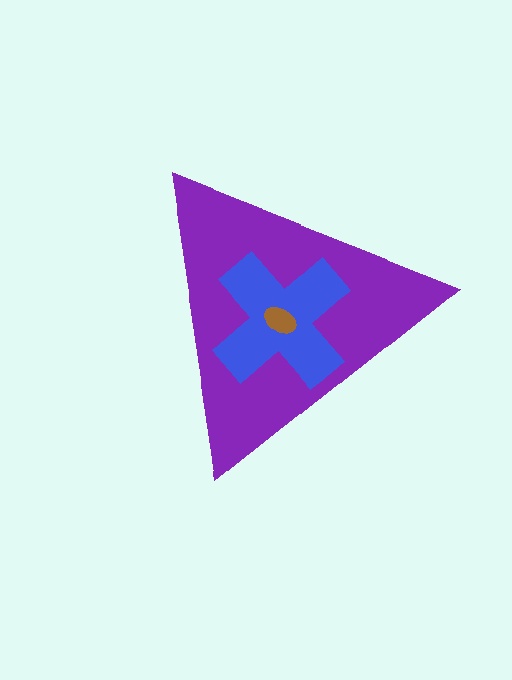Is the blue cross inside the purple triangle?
Yes.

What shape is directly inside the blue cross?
The brown ellipse.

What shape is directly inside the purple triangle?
The blue cross.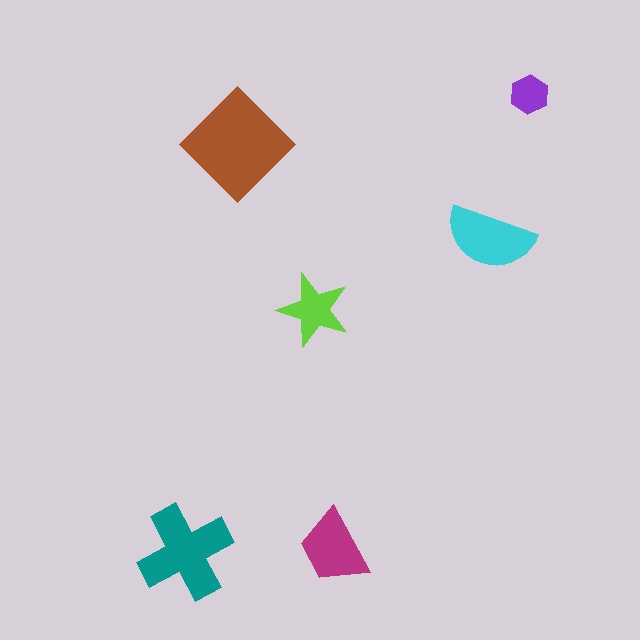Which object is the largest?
The brown diamond.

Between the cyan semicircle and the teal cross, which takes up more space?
The teal cross.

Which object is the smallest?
The purple hexagon.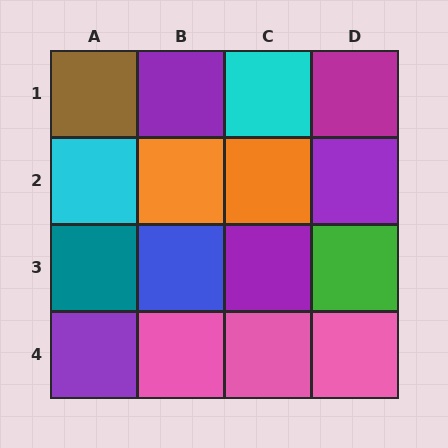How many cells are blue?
1 cell is blue.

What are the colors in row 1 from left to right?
Brown, purple, cyan, magenta.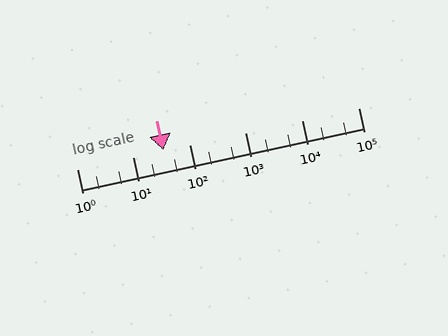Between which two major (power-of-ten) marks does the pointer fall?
The pointer is between 10 and 100.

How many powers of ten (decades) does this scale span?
The scale spans 5 decades, from 1 to 100000.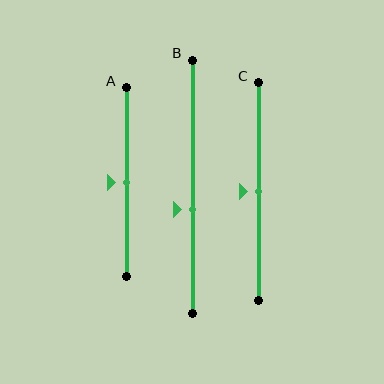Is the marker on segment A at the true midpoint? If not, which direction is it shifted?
Yes, the marker on segment A is at the true midpoint.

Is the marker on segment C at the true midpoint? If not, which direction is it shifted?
Yes, the marker on segment C is at the true midpoint.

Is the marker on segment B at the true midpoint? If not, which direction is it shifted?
No, the marker on segment B is shifted downward by about 9% of the segment length.